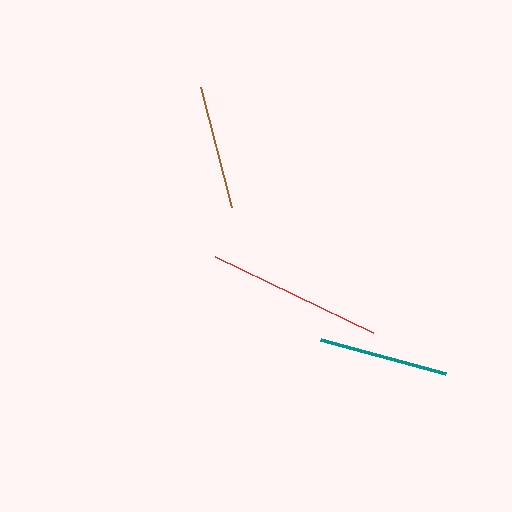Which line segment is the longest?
The red line is the longest at approximately 175 pixels.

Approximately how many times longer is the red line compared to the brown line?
The red line is approximately 1.4 times the length of the brown line.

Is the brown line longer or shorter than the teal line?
The teal line is longer than the brown line.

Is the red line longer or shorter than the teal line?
The red line is longer than the teal line.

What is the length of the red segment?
The red segment is approximately 175 pixels long.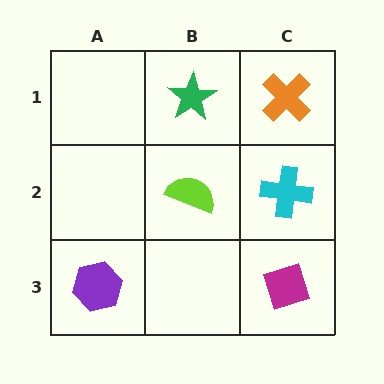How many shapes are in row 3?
2 shapes.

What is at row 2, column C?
A cyan cross.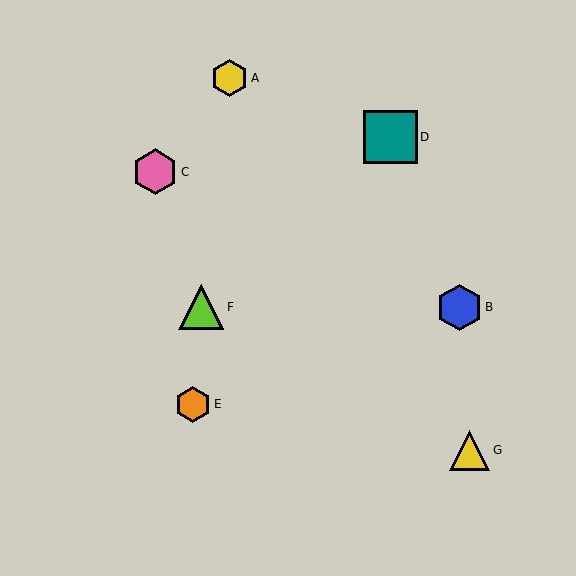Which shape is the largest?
The teal square (labeled D) is the largest.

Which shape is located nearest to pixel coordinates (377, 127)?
The teal square (labeled D) at (391, 137) is nearest to that location.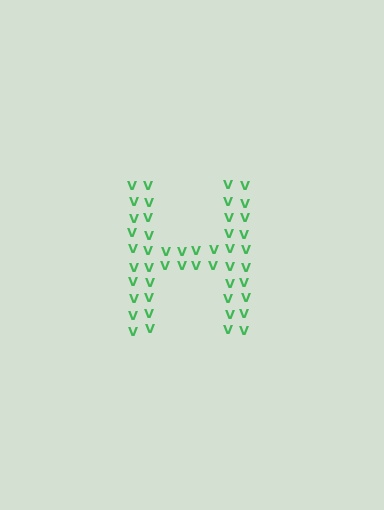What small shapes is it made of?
It is made of small letter V's.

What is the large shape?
The large shape is the letter H.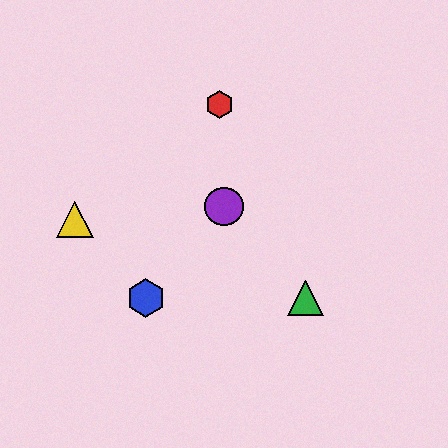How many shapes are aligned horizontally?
2 shapes (the blue hexagon, the green triangle) are aligned horizontally.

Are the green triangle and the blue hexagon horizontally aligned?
Yes, both are at y≈298.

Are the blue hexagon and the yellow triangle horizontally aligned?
No, the blue hexagon is at y≈298 and the yellow triangle is at y≈219.